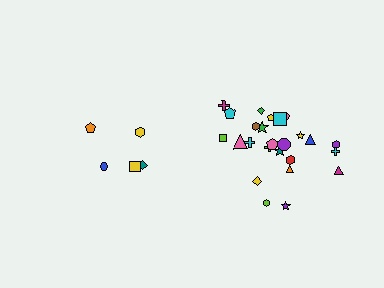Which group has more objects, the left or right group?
The right group.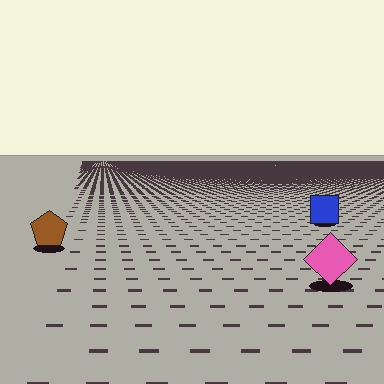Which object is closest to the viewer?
The pink diamond is closest. The texture marks near it are larger and more spread out.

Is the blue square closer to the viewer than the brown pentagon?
No. The brown pentagon is closer — you can tell from the texture gradient: the ground texture is coarser near it.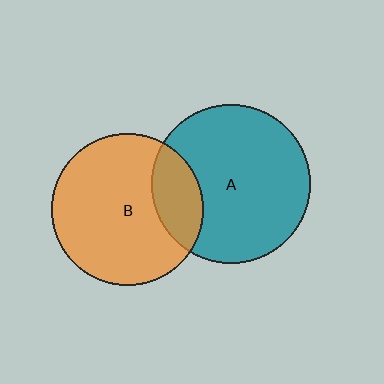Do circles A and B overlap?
Yes.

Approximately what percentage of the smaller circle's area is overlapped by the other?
Approximately 20%.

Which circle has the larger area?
Circle A (teal).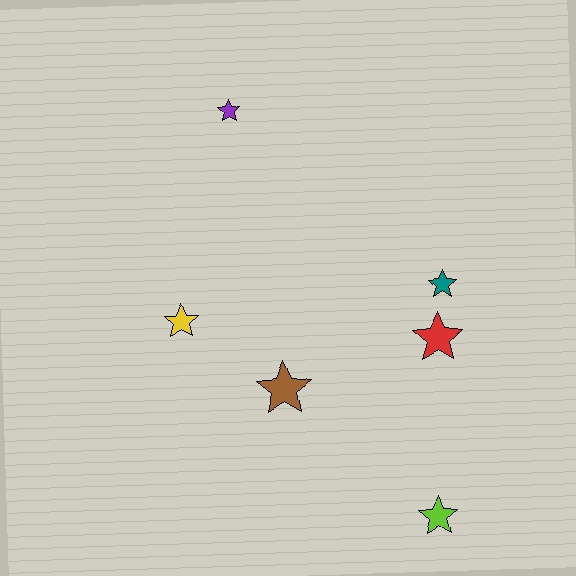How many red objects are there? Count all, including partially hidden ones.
There is 1 red object.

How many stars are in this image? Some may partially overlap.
There are 6 stars.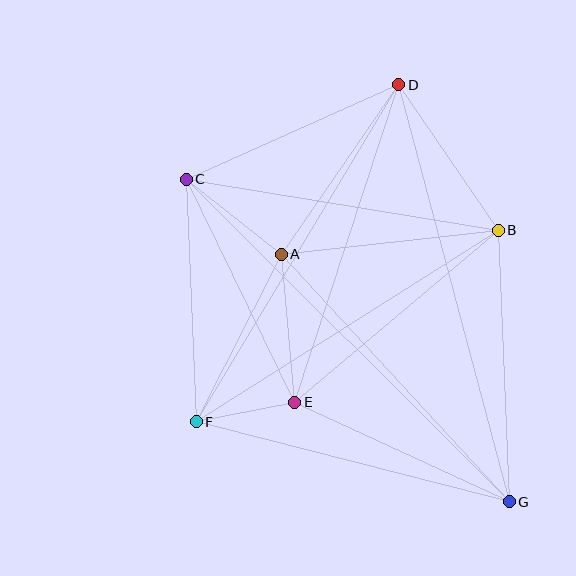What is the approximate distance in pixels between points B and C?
The distance between B and C is approximately 316 pixels.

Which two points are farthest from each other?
Points C and G are farthest from each other.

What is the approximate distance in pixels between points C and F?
The distance between C and F is approximately 243 pixels.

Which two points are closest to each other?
Points E and F are closest to each other.